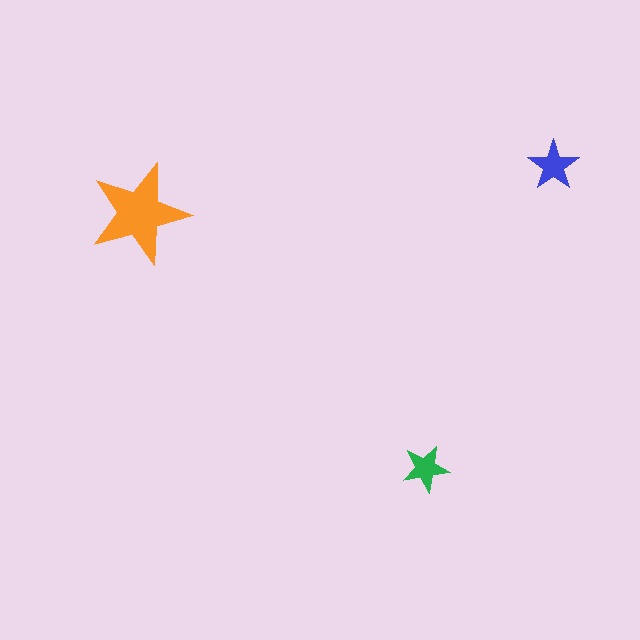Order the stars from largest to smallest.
the orange one, the blue one, the green one.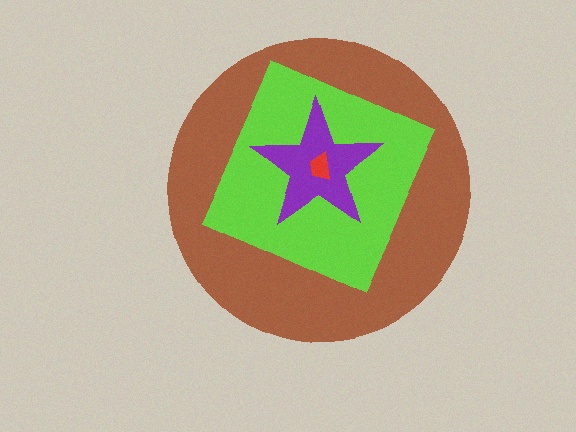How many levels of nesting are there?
4.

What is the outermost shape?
The brown circle.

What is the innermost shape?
The red trapezoid.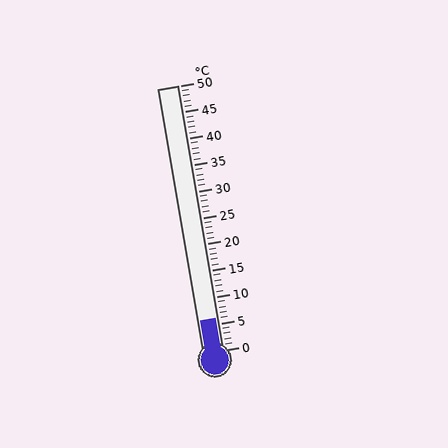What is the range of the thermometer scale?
The thermometer scale ranges from 0°C to 50°C.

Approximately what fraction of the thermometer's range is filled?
The thermometer is filled to approximately 10% of its range.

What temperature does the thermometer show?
The thermometer shows approximately 6°C.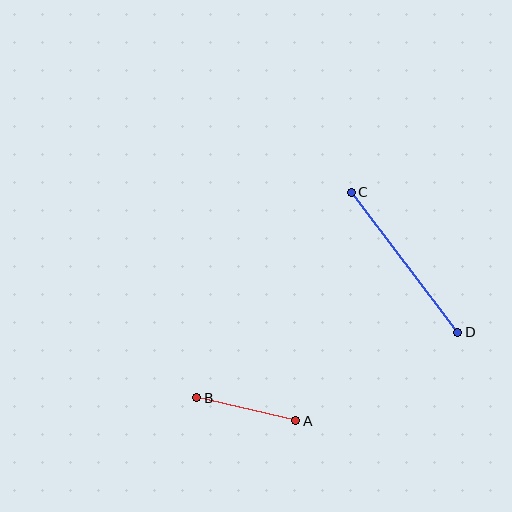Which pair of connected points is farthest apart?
Points C and D are farthest apart.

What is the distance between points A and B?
The distance is approximately 101 pixels.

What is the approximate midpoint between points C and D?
The midpoint is at approximately (404, 262) pixels.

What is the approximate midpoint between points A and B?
The midpoint is at approximately (246, 409) pixels.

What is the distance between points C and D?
The distance is approximately 176 pixels.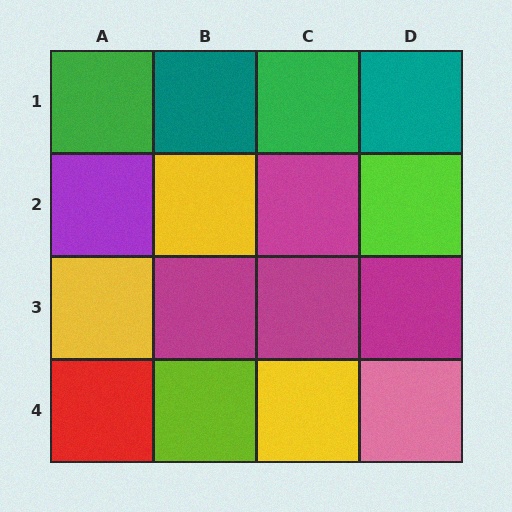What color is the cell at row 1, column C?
Green.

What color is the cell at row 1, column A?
Green.